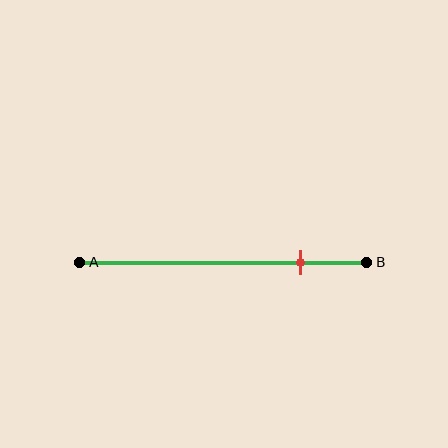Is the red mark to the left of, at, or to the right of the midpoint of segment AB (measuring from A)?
The red mark is to the right of the midpoint of segment AB.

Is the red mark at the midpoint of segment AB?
No, the mark is at about 75% from A, not at the 50% midpoint.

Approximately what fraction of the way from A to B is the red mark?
The red mark is approximately 75% of the way from A to B.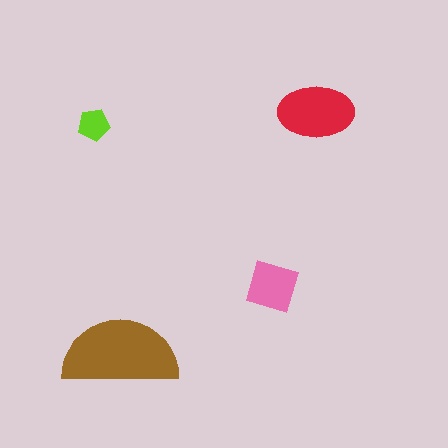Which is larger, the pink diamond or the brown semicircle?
The brown semicircle.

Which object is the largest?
The brown semicircle.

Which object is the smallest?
The lime pentagon.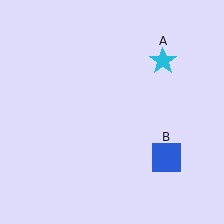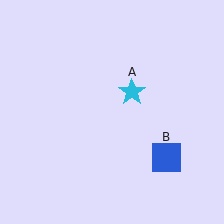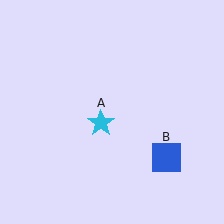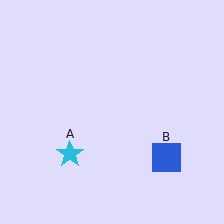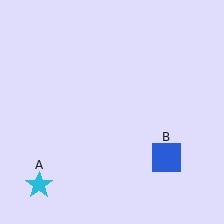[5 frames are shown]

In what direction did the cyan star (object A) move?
The cyan star (object A) moved down and to the left.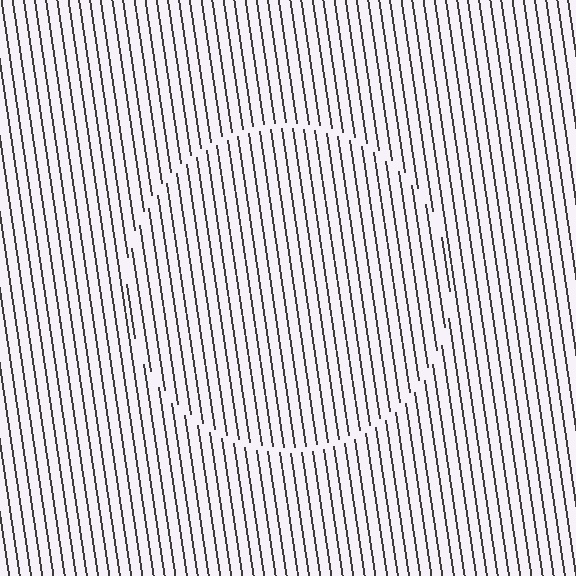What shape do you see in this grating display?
An illusory circle. The interior of the shape contains the same grating, shifted by half a period — the contour is defined by the phase discontinuity where line-ends from the inner and outer gratings abut.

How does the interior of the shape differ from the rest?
The interior of the shape contains the same grating, shifted by half a period — the contour is defined by the phase discontinuity where line-ends from the inner and outer gratings abut.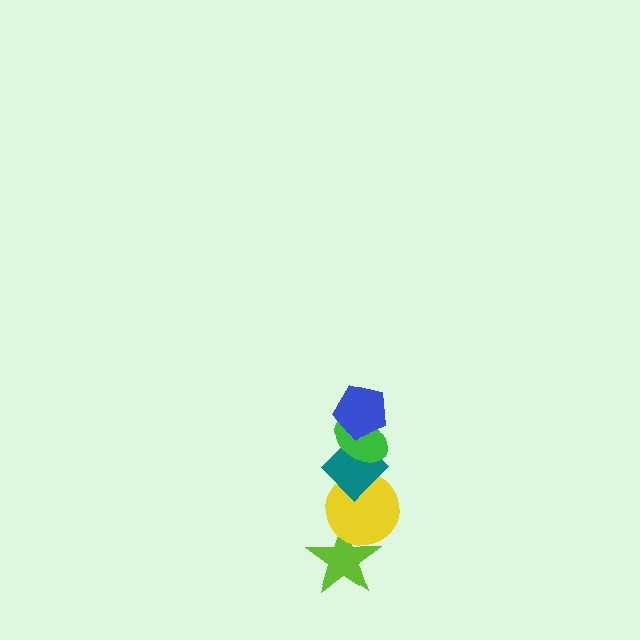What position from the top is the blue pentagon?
The blue pentagon is 1st from the top.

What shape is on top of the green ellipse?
The blue pentagon is on top of the green ellipse.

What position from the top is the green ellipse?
The green ellipse is 2nd from the top.